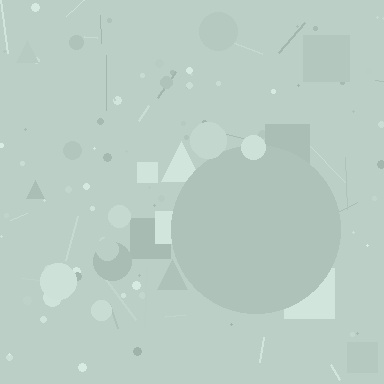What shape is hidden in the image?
A circle is hidden in the image.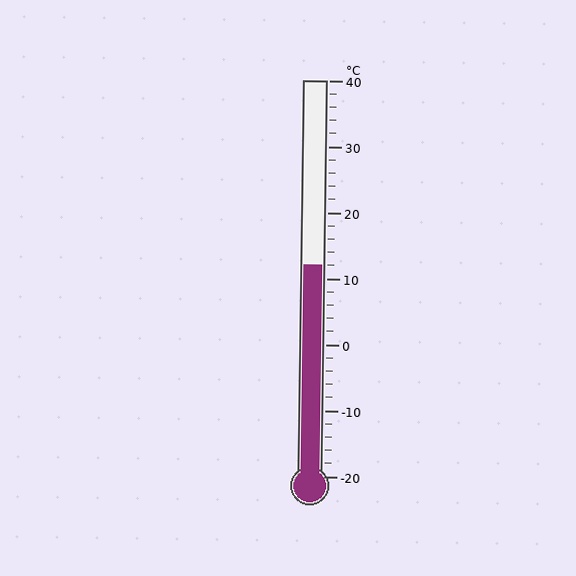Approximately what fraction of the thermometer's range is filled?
The thermometer is filled to approximately 55% of its range.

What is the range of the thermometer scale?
The thermometer scale ranges from -20°C to 40°C.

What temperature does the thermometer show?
The thermometer shows approximately 12°C.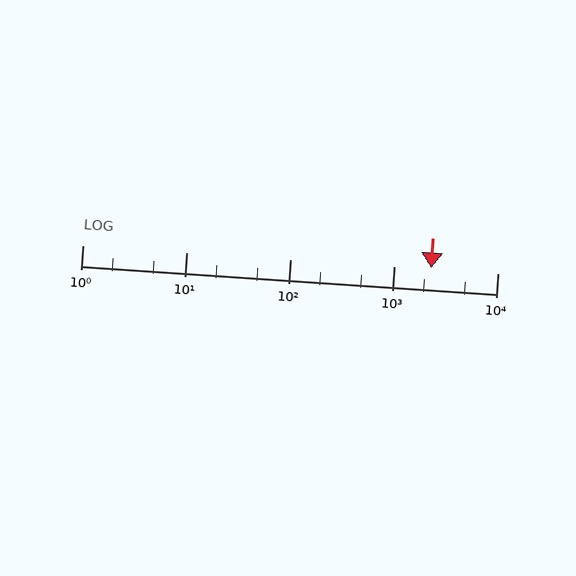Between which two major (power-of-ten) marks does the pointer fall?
The pointer is between 1000 and 10000.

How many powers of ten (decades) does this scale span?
The scale spans 4 decades, from 1 to 10000.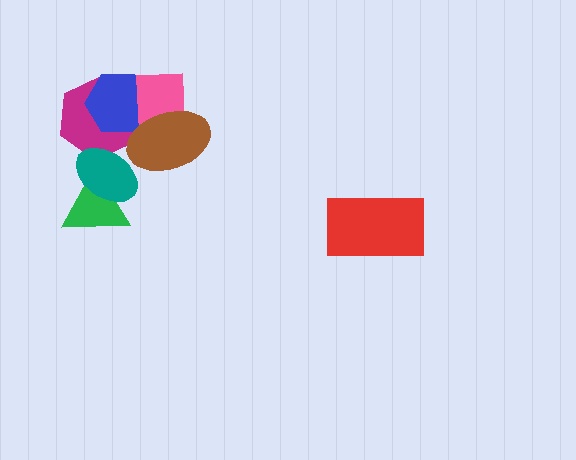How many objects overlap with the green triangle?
1 object overlaps with the green triangle.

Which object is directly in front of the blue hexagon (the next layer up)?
The pink rectangle is directly in front of the blue hexagon.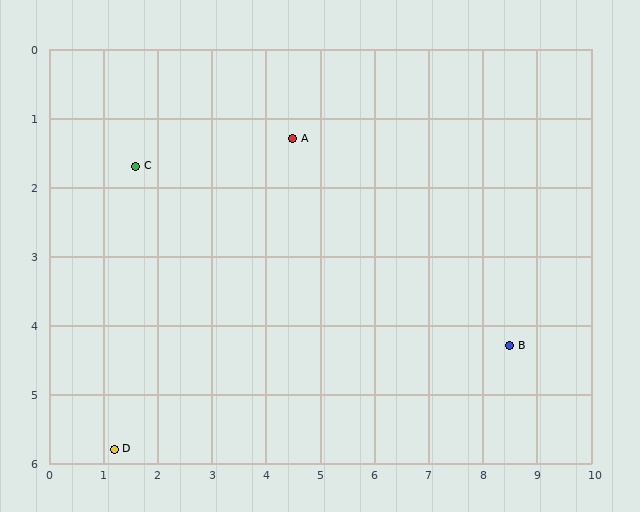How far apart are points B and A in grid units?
Points B and A are about 5.0 grid units apart.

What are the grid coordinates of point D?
Point D is at approximately (1.2, 5.8).